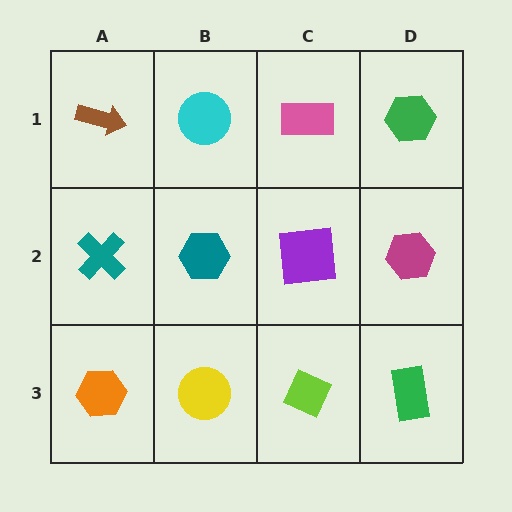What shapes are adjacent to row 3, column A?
A teal cross (row 2, column A), a yellow circle (row 3, column B).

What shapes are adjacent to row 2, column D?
A green hexagon (row 1, column D), a green rectangle (row 3, column D), a purple square (row 2, column C).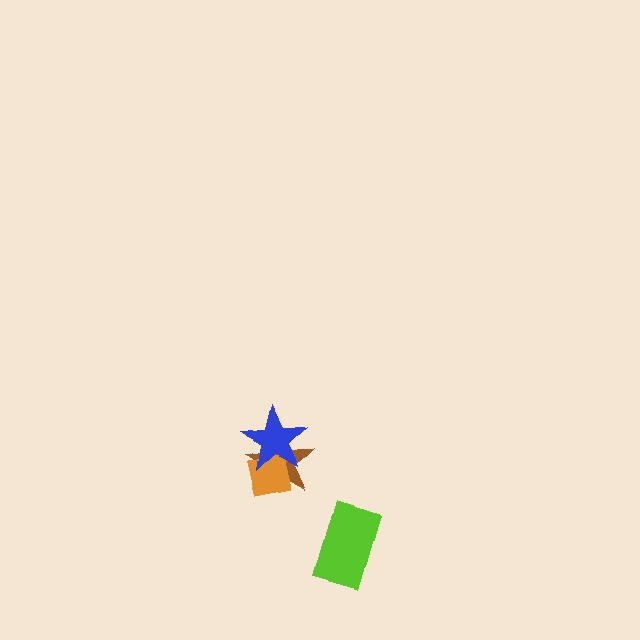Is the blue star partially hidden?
No, no other shape covers it.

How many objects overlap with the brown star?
2 objects overlap with the brown star.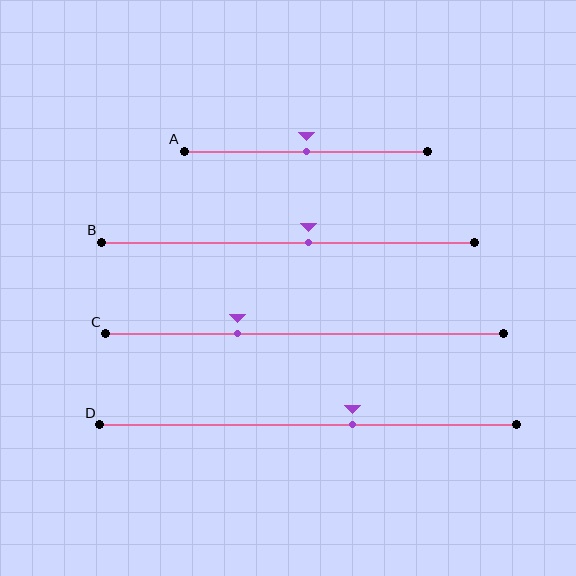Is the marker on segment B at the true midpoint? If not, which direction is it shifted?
No, the marker on segment B is shifted to the right by about 5% of the segment length.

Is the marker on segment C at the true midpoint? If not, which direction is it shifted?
No, the marker on segment C is shifted to the left by about 17% of the segment length.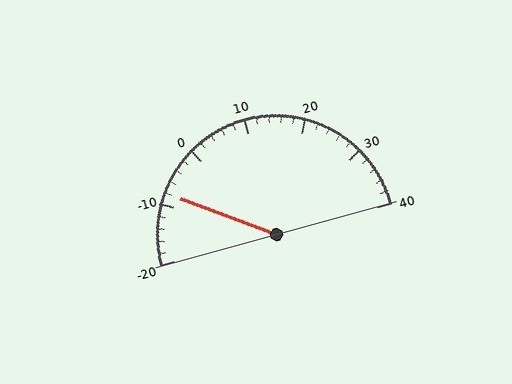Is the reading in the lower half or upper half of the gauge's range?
The reading is in the lower half of the range (-20 to 40).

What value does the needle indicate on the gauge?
The needle indicates approximately -8.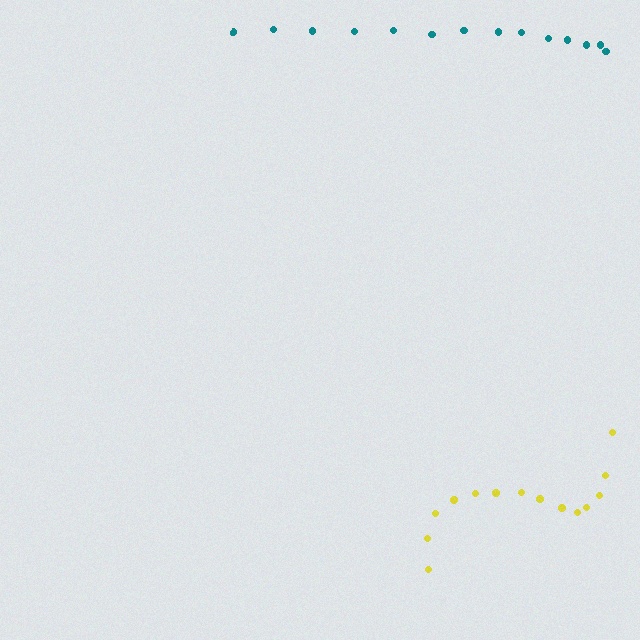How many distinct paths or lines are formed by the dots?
There are 2 distinct paths.